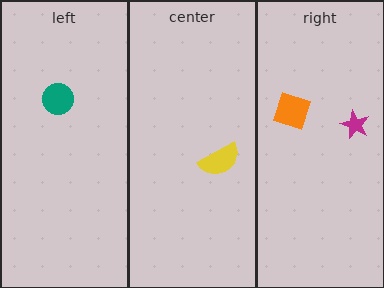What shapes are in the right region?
The orange diamond, the magenta star.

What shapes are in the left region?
The teal circle.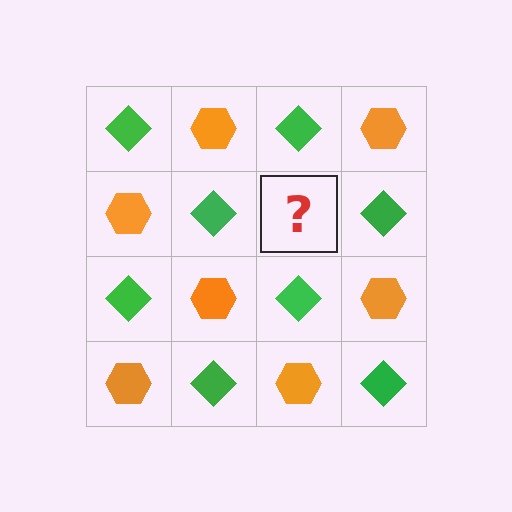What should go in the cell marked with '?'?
The missing cell should contain an orange hexagon.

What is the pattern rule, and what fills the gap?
The rule is that it alternates green diamond and orange hexagon in a checkerboard pattern. The gap should be filled with an orange hexagon.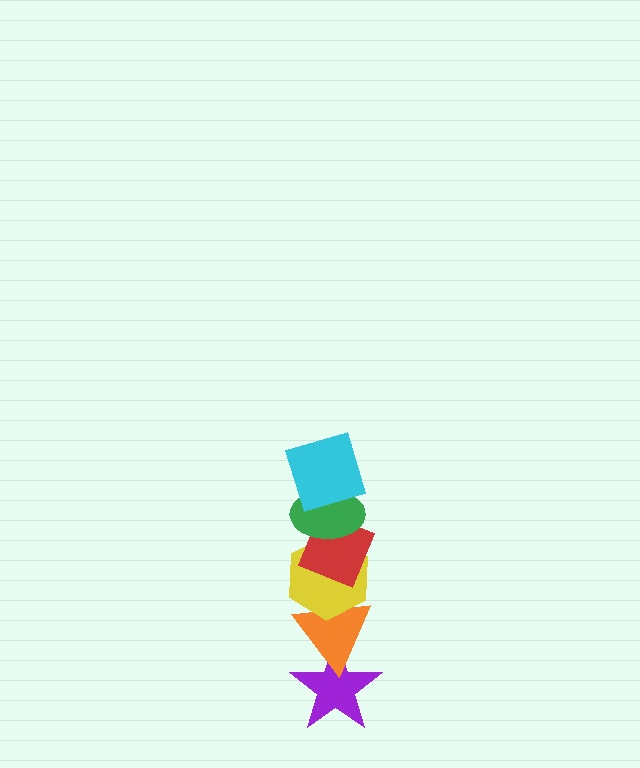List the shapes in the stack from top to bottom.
From top to bottom: the cyan square, the green ellipse, the red diamond, the yellow hexagon, the orange triangle, the purple star.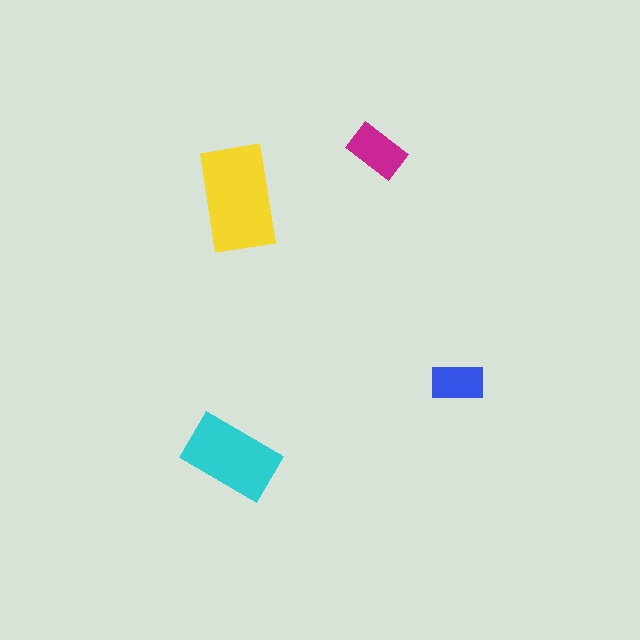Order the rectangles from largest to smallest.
the yellow one, the cyan one, the magenta one, the blue one.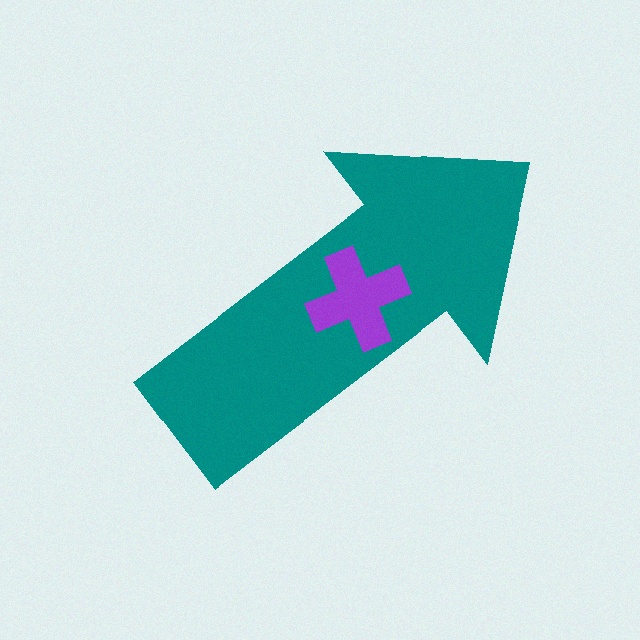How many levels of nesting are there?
2.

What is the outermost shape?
The teal arrow.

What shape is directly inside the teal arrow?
The purple cross.